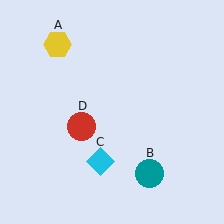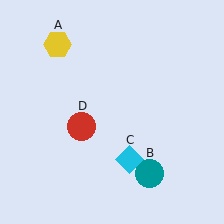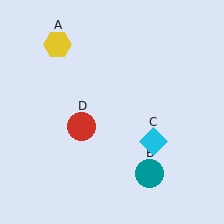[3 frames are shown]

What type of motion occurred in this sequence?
The cyan diamond (object C) rotated counterclockwise around the center of the scene.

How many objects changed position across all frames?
1 object changed position: cyan diamond (object C).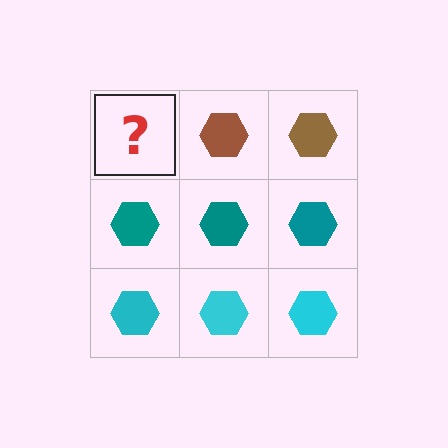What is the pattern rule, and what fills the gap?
The rule is that each row has a consistent color. The gap should be filled with a brown hexagon.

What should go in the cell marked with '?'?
The missing cell should contain a brown hexagon.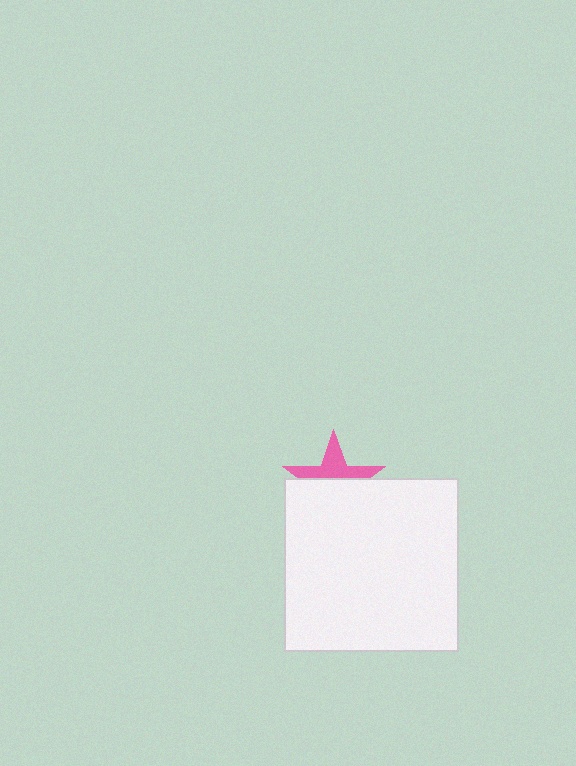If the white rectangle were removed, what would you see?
You would see the complete pink star.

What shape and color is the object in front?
The object in front is a white rectangle.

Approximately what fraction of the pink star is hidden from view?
Roughly 56% of the pink star is hidden behind the white rectangle.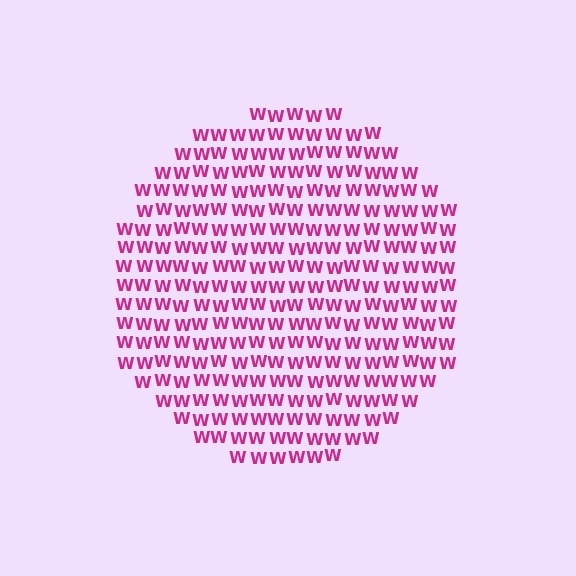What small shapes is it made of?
It is made of small letter W's.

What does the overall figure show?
The overall figure shows a circle.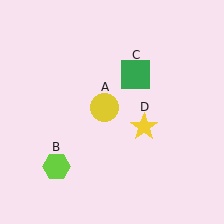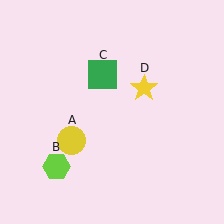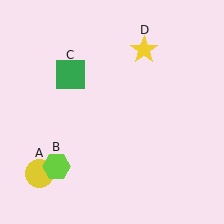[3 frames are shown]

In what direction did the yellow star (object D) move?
The yellow star (object D) moved up.